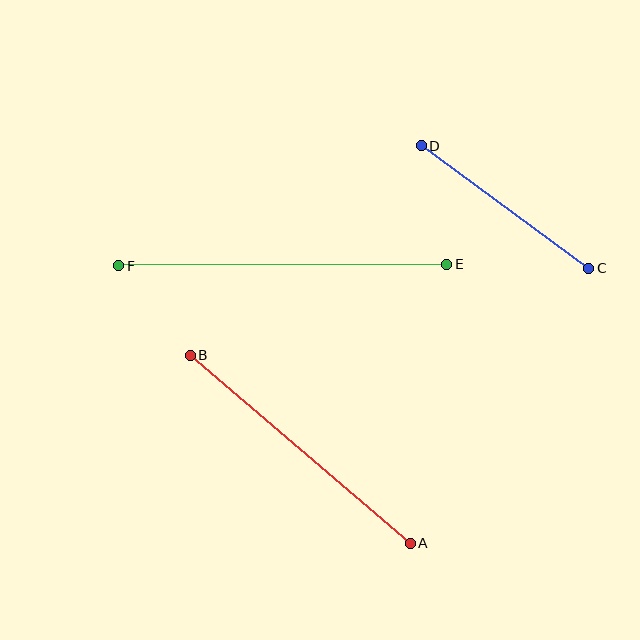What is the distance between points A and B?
The distance is approximately 290 pixels.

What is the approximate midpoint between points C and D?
The midpoint is at approximately (505, 207) pixels.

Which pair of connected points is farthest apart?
Points E and F are farthest apart.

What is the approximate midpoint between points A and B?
The midpoint is at approximately (300, 449) pixels.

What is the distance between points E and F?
The distance is approximately 328 pixels.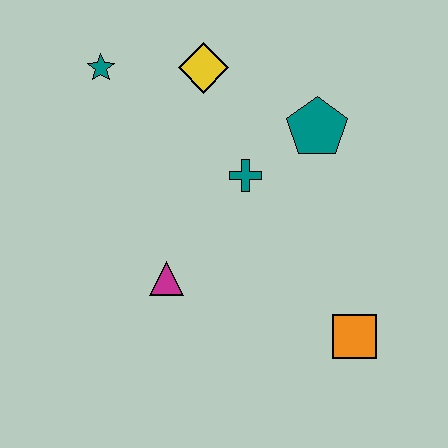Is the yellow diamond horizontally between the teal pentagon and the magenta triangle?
Yes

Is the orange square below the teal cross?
Yes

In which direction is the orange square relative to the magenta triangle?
The orange square is to the right of the magenta triangle.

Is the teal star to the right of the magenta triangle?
No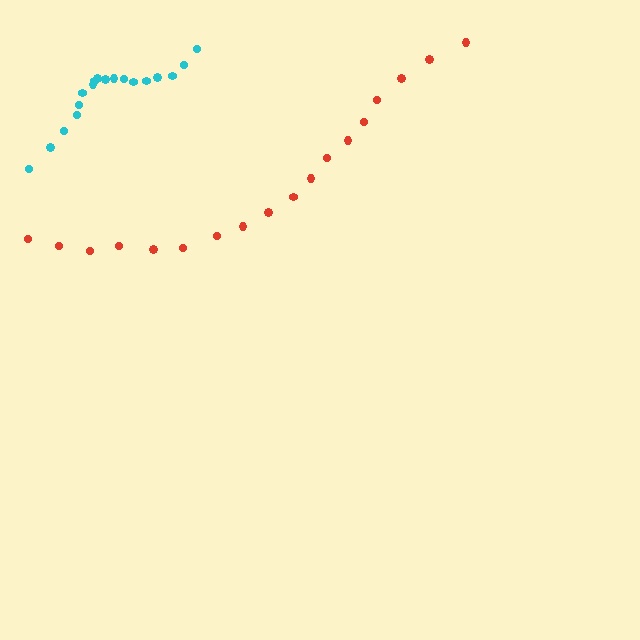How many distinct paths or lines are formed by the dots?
There are 2 distinct paths.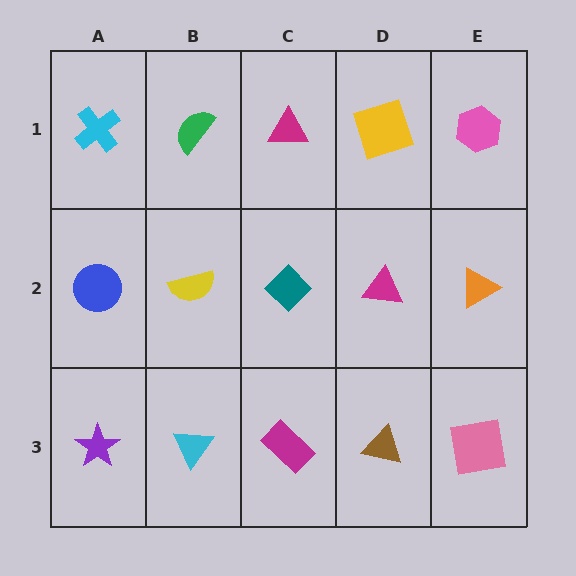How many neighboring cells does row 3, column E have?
2.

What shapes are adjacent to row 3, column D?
A magenta triangle (row 2, column D), a magenta rectangle (row 3, column C), a pink square (row 3, column E).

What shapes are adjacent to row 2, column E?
A pink hexagon (row 1, column E), a pink square (row 3, column E), a magenta triangle (row 2, column D).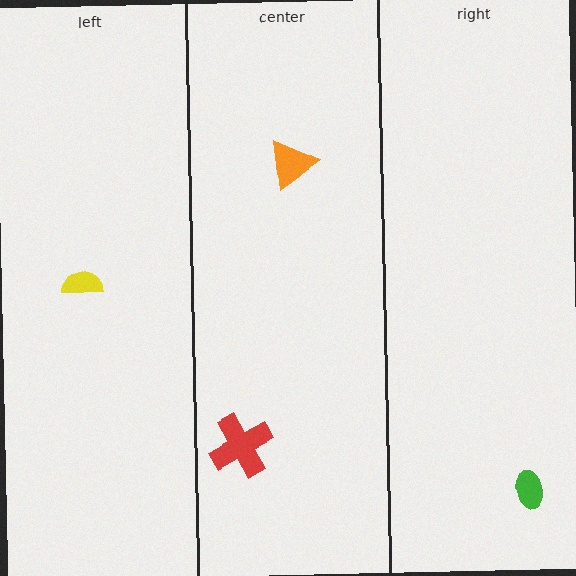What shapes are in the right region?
The green ellipse.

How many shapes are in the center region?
2.